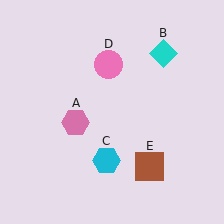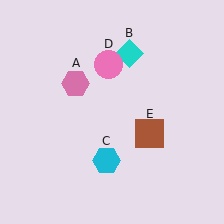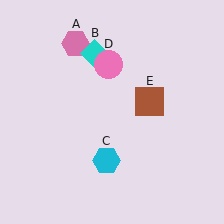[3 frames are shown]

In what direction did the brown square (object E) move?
The brown square (object E) moved up.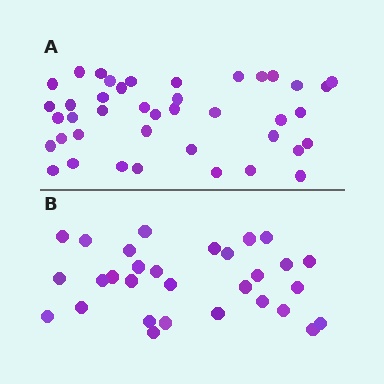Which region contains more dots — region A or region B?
Region A (the top region) has more dots.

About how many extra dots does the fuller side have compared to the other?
Region A has roughly 12 or so more dots than region B.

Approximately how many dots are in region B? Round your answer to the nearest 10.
About 30 dots.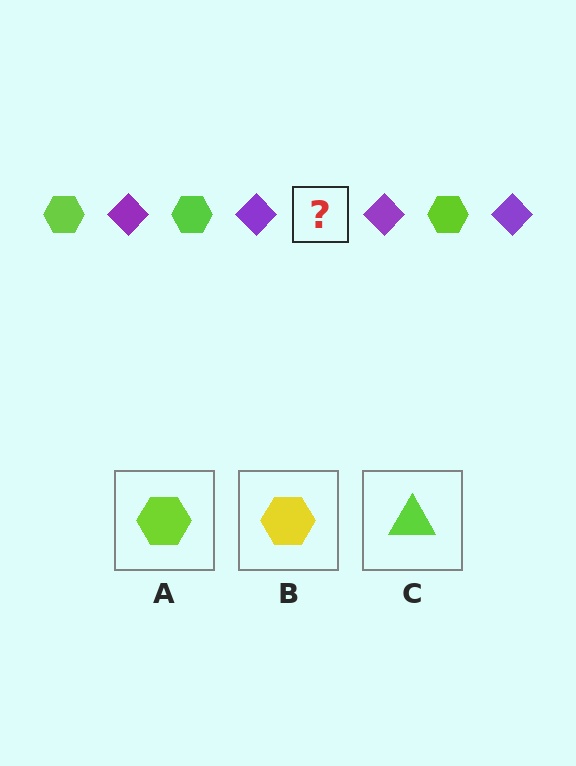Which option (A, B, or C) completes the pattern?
A.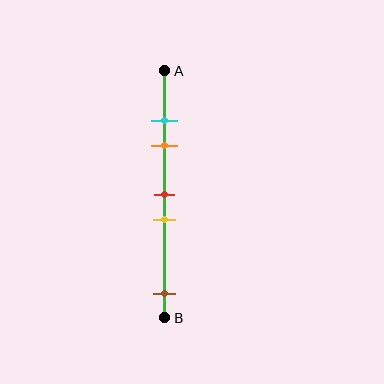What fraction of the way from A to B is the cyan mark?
The cyan mark is approximately 20% (0.2) of the way from A to B.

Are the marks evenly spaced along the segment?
No, the marks are not evenly spaced.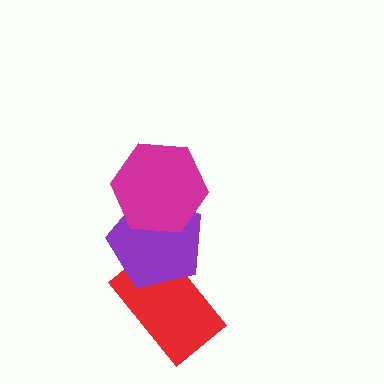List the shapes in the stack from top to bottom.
From top to bottom: the magenta hexagon, the purple pentagon, the red rectangle.